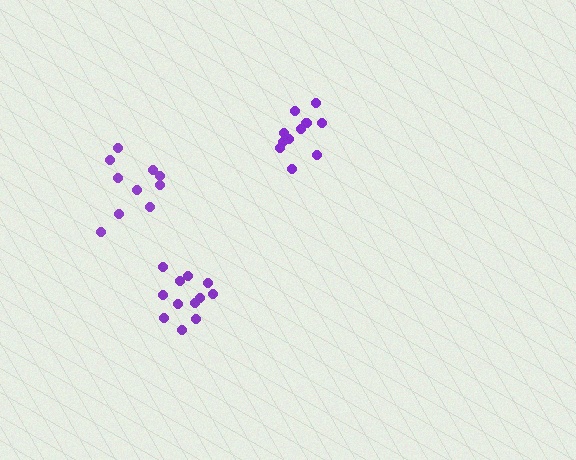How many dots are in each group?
Group 1: 12 dots, Group 2: 11 dots, Group 3: 10 dots (33 total).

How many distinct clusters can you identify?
There are 3 distinct clusters.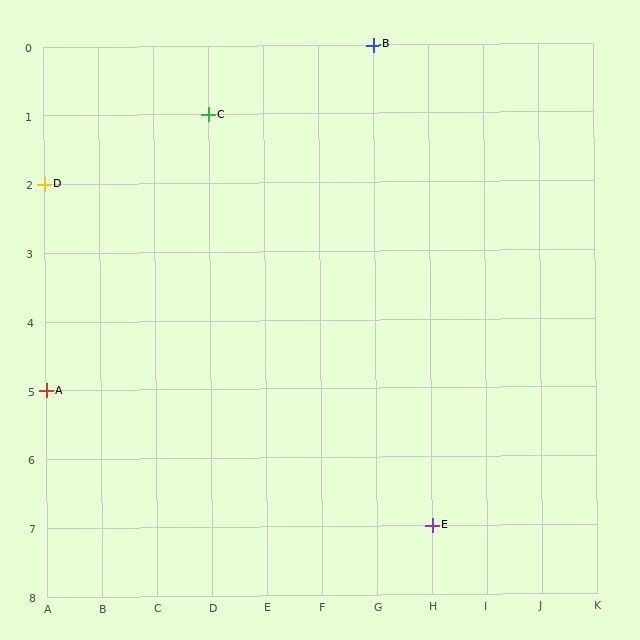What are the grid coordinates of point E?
Point E is at grid coordinates (H, 7).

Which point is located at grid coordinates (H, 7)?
Point E is at (H, 7).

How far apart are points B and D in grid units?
Points B and D are 6 columns and 2 rows apart (about 6.3 grid units diagonally).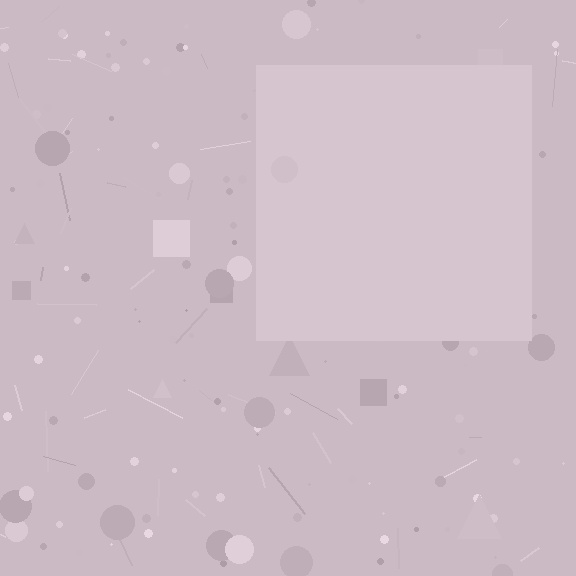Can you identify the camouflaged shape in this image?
The camouflaged shape is a square.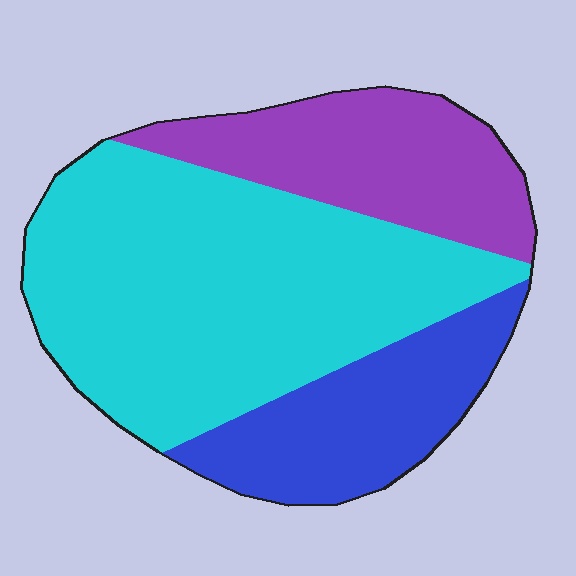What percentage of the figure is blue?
Blue takes up about one fifth (1/5) of the figure.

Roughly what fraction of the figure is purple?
Purple takes up about one quarter (1/4) of the figure.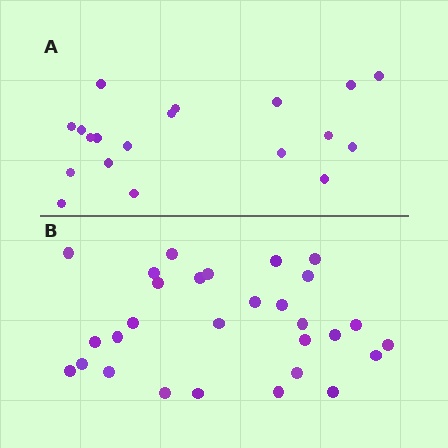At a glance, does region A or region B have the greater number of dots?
Region B (the bottom region) has more dots.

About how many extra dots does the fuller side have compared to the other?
Region B has roughly 10 or so more dots than region A.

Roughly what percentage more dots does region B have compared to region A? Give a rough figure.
About 55% more.